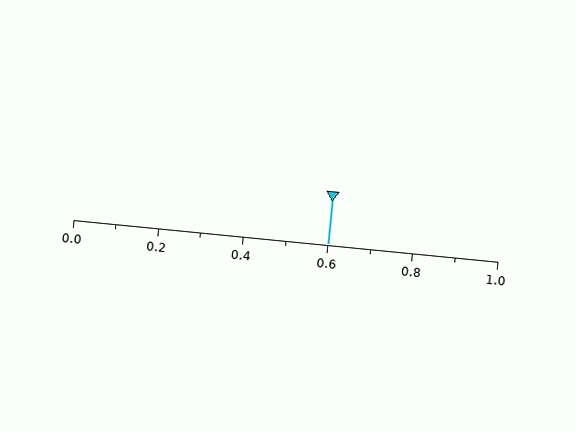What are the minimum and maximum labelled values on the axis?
The axis runs from 0.0 to 1.0.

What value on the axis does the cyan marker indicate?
The marker indicates approximately 0.6.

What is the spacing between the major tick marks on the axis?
The major ticks are spaced 0.2 apart.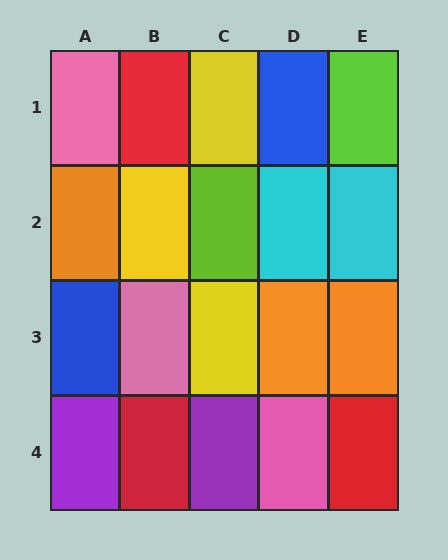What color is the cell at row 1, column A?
Pink.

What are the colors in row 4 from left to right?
Purple, red, purple, pink, red.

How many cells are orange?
3 cells are orange.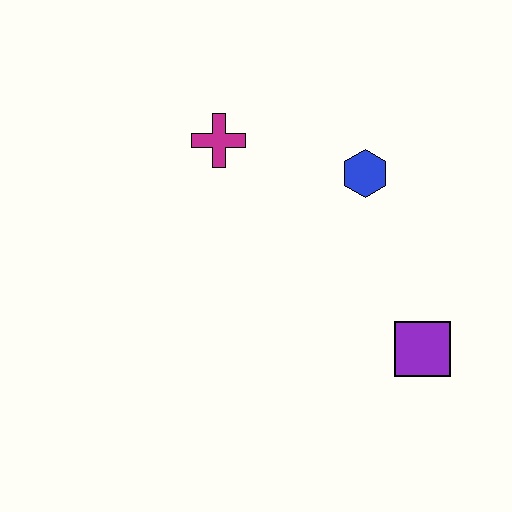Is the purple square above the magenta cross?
No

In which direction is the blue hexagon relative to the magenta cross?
The blue hexagon is to the right of the magenta cross.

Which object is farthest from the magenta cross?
The purple square is farthest from the magenta cross.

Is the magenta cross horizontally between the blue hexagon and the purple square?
No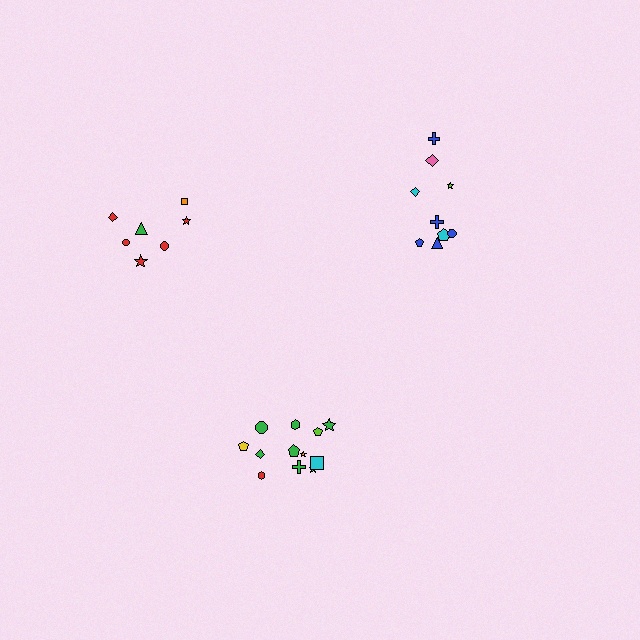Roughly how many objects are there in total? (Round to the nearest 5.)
Roughly 30 objects in total.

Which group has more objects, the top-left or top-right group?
The top-right group.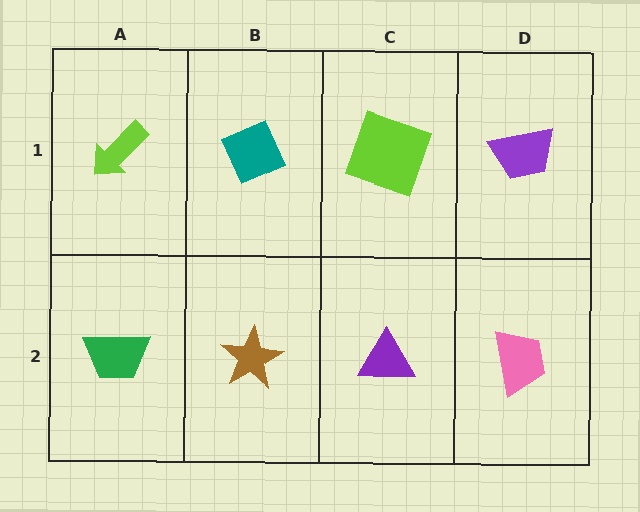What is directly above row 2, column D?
A purple trapezoid.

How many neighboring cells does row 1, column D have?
2.